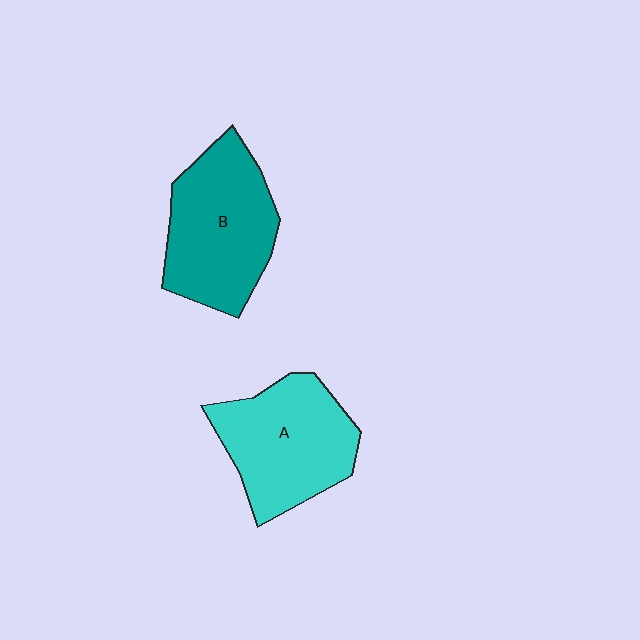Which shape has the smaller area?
Shape A (cyan).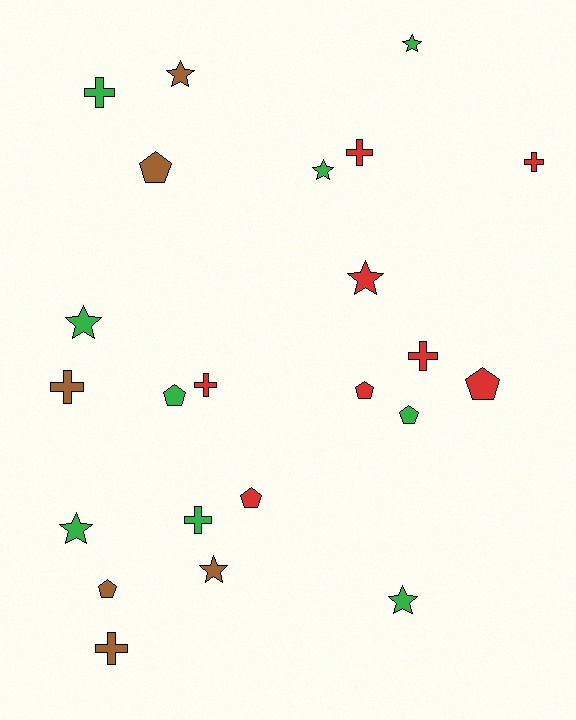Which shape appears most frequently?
Cross, with 8 objects.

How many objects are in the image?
There are 23 objects.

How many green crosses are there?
There are 2 green crosses.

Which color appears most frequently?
Green, with 9 objects.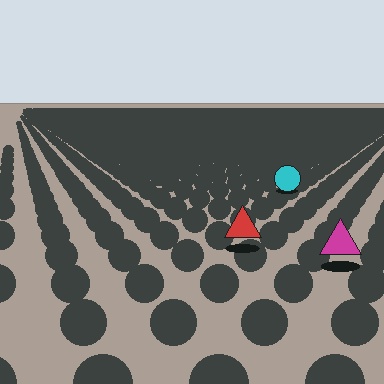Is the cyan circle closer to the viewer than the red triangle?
No. The red triangle is closer — you can tell from the texture gradient: the ground texture is coarser near it.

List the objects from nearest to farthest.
From nearest to farthest: the magenta triangle, the red triangle, the cyan circle.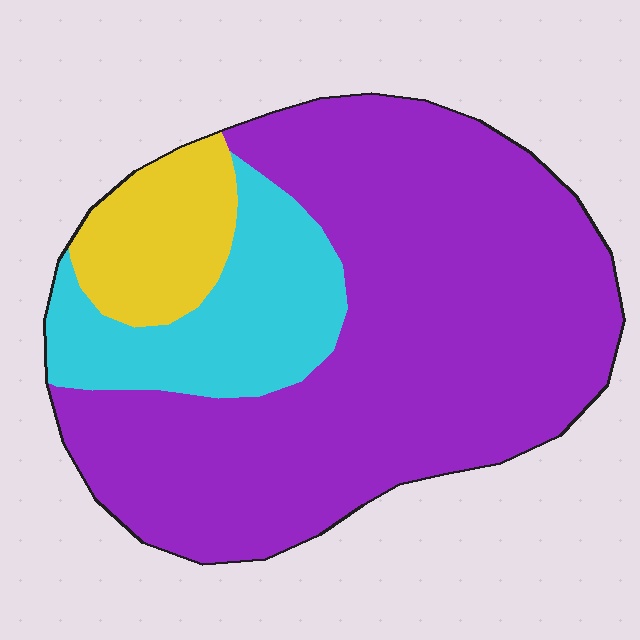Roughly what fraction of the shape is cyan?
Cyan takes up about one fifth (1/5) of the shape.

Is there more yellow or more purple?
Purple.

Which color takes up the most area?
Purple, at roughly 70%.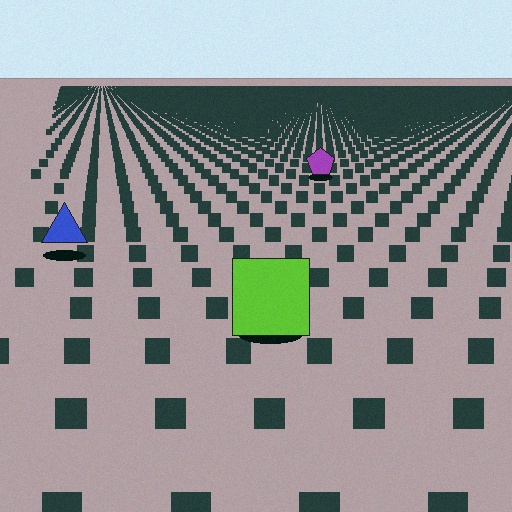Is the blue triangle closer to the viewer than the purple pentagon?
Yes. The blue triangle is closer — you can tell from the texture gradient: the ground texture is coarser near it.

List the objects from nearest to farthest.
From nearest to farthest: the lime square, the blue triangle, the purple pentagon.